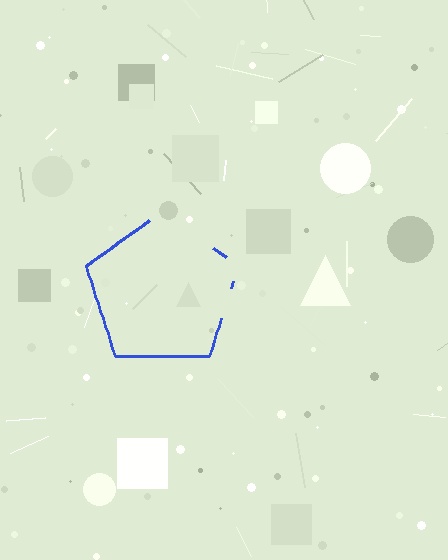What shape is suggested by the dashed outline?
The dashed outline suggests a pentagon.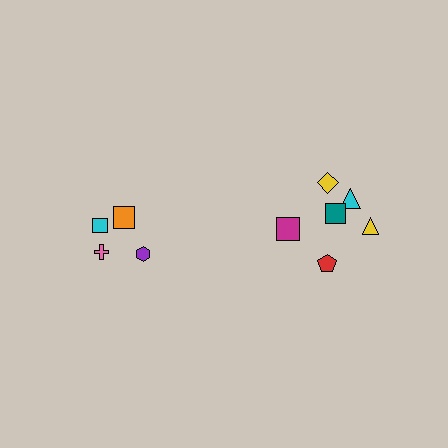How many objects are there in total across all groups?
There are 10 objects.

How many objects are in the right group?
There are 6 objects.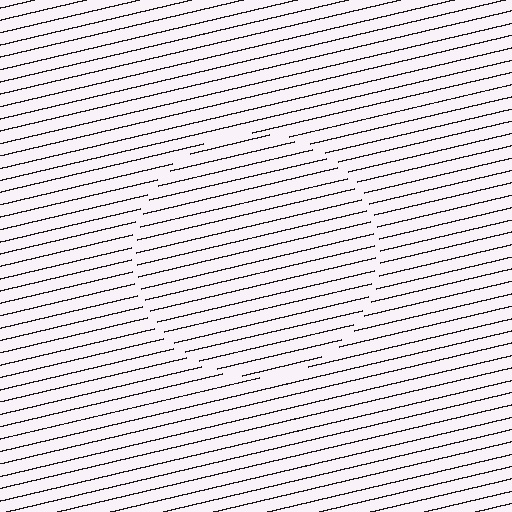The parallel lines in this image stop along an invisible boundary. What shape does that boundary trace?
An illusory circle. The interior of the shape contains the same grating, shifted by half a period — the contour is defined by the phase discontinuity where line-ends from the inner and outer gratings abut.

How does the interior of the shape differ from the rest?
The interior of the shape contains the same grating, shifted by half a period — the contour is defined by the phase discontinuity where line-ends from the inner and outer gratings abut.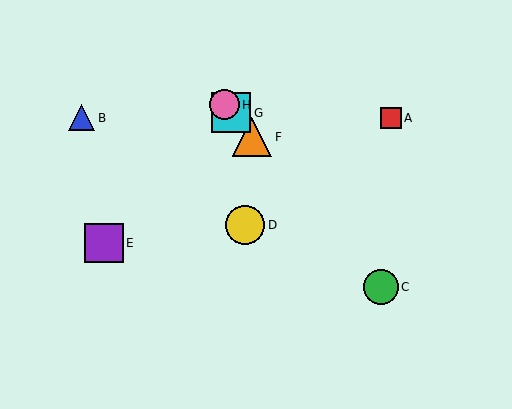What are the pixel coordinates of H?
Object H is at (224, 105).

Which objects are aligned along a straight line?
Objects C, F, G, H are aligned along a straight line.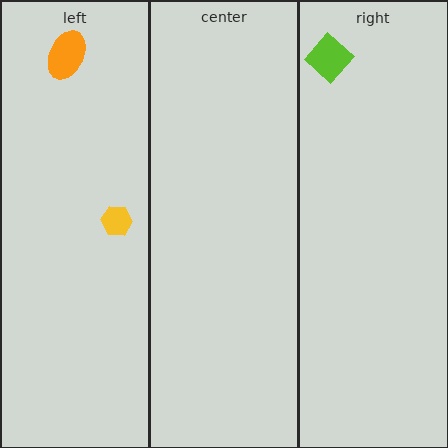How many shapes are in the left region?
2.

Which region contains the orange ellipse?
The left region.